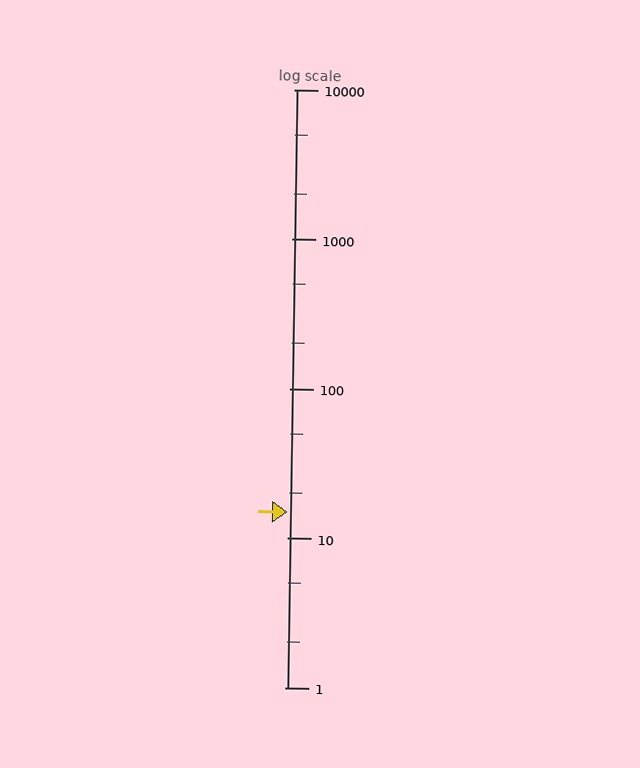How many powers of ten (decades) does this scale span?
The scale spans 4 decades, from 1 to 10000.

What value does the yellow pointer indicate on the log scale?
The pointer indicates approximately 15.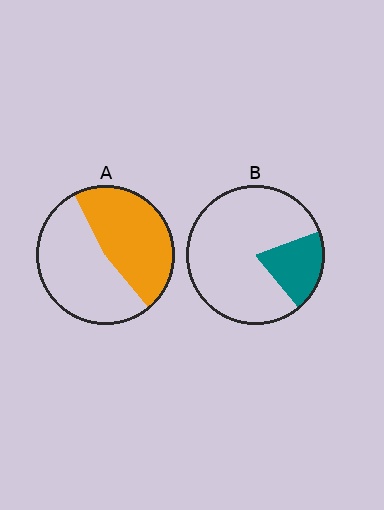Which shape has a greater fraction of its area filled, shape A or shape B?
Shape A.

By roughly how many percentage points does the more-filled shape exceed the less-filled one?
By roughly 25 percentage points (A over B).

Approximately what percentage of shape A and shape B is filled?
A is approximately 45% and B is approximately 20%.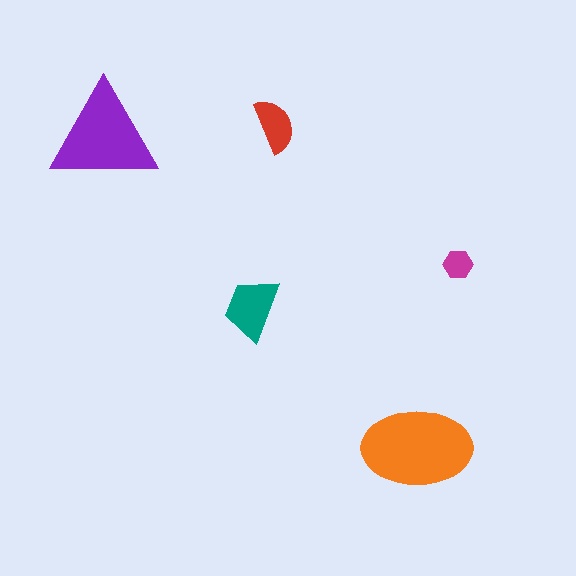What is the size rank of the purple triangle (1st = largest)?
2nd.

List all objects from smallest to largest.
The magenta hexagon, the red semicircle, the teal trapezoid, the purple triangle, the orange ellipse.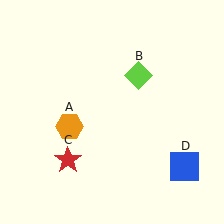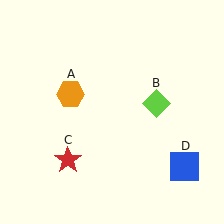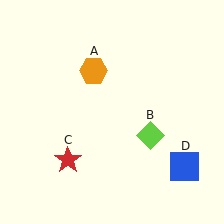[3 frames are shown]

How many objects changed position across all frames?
2 objects changed position: orange hexagon (object A), lime diamond (object B).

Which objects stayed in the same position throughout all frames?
Red star (object C) and blue square (object D) remained stationary.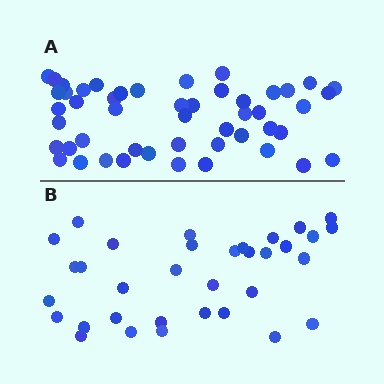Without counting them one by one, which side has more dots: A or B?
Region A (the top region) has more dots.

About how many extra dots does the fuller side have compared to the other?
Region A has approximately 15 more dots than region B.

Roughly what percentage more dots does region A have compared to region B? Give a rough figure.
About 45% more.